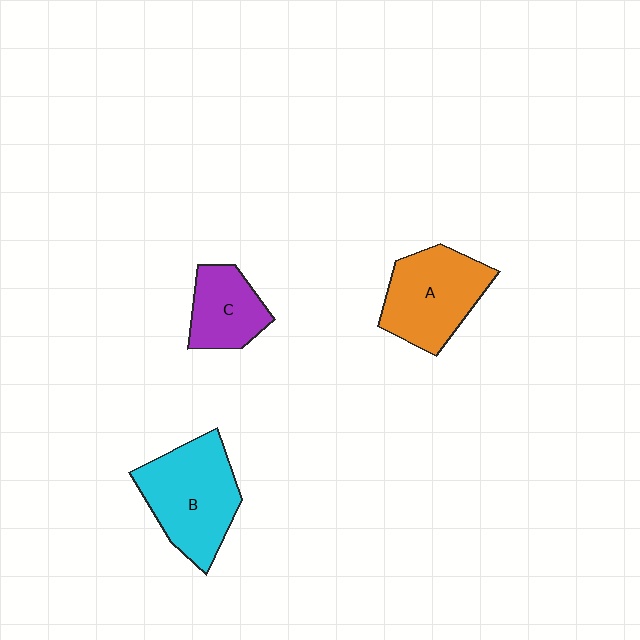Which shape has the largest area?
Shape B (cyan).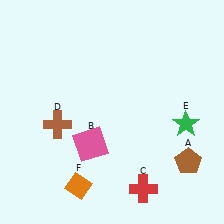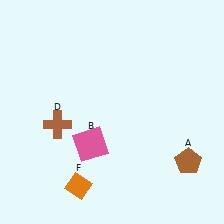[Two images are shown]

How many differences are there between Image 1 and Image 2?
There are 2 differences between the two images.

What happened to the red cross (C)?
The red cross (C) was removed in Image 2. It was in the bottom-right area of Image 1.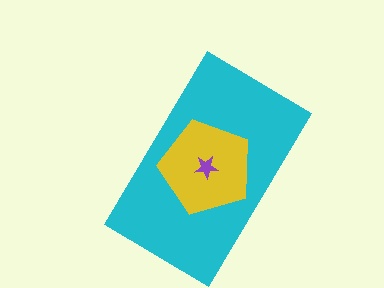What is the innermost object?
The purple star.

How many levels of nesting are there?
3.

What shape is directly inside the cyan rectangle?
The yellow pentagon.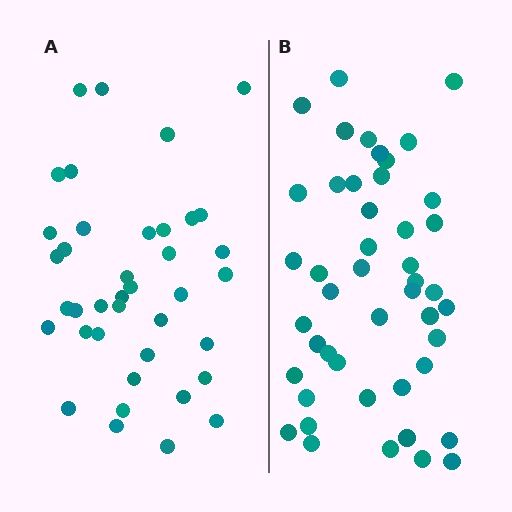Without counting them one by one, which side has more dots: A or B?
Region B (the right region) has more dots.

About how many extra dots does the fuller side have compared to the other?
Region B has roughly 8 or so more dots than region A.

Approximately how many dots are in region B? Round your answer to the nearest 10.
About 50 dots. (The exact count is 46, which rounds to 50.)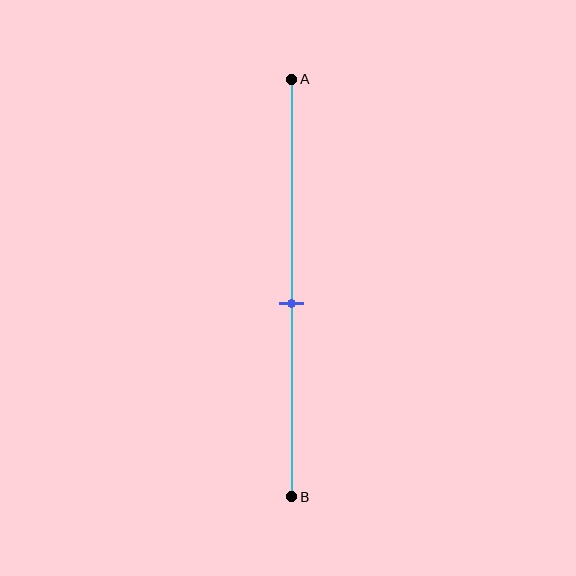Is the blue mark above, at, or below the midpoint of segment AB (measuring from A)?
The blue mark is below the midpoint of segment AB.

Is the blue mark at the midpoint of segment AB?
No, the mark is at about 55% from A, not at the 50% midpoint.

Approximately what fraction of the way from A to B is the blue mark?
The blue mark is approximately 55% of the way from A to B.